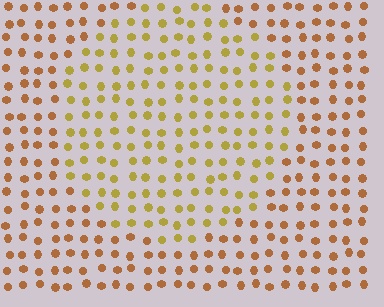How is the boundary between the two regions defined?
The boundary is defined purely by a slight shift in hue (about 29 degrees). Spacing, size, and orientation are identical on both sides.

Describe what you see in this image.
The image is filled with small brown elements in a uniform arrangement. A circle-shaped region is visible where the elements are tinted to a slightly different hue, forming a subtle color boundary.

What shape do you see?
I see a circle.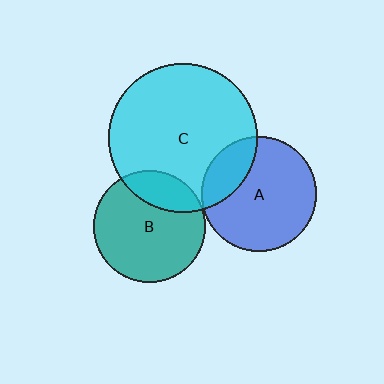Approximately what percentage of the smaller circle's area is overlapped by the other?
Approximately 25%.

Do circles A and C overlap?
Yes.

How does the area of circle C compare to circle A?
Approximately 1.7 times.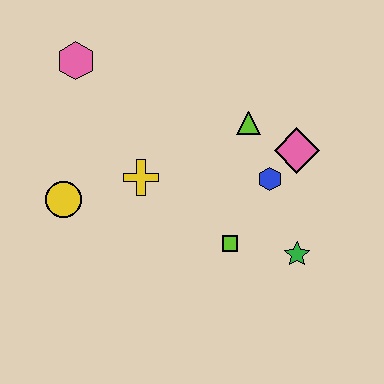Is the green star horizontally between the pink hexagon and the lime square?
No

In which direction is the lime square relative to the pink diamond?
The lime square is below the pink diamond.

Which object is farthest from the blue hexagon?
The pink hexagon is farthest from the blue hexagon.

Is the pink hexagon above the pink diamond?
Yes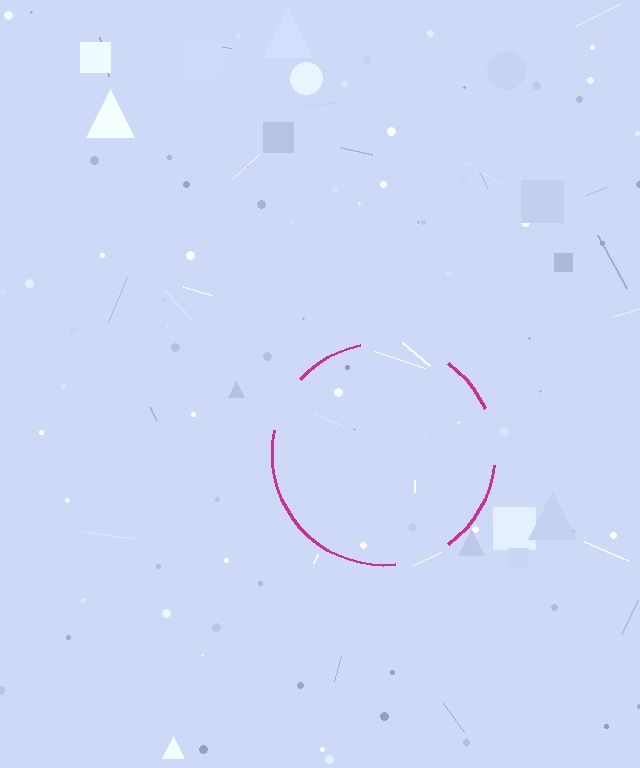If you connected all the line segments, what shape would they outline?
They would outline a circle.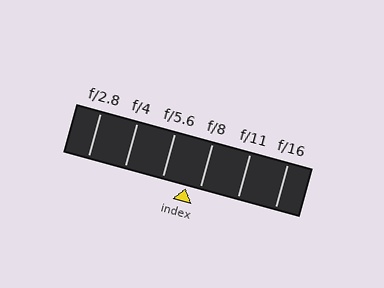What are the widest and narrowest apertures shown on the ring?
The widest aperture shown is f/2.8 and the narrowest is f/16.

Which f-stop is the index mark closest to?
The index mark is closest to f/8.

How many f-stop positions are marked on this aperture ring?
There are 6 f-stop positions marked.